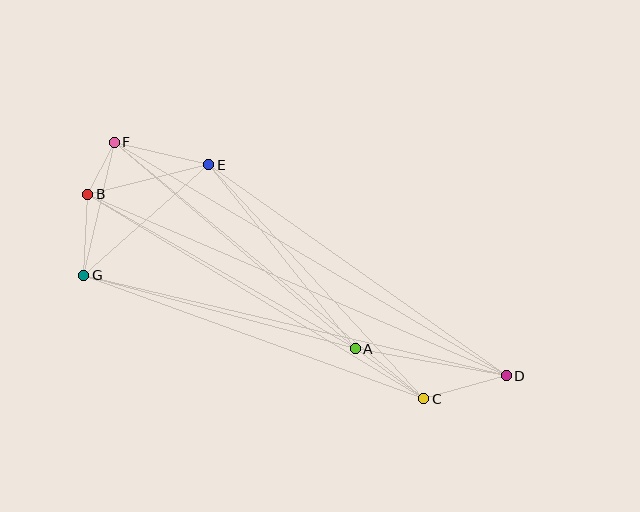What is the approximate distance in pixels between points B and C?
The distance between B and C is approximately 393 pixels.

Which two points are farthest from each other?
Points D and F are farthest from each other.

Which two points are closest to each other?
Points B and F are closest to each other.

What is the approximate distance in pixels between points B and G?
The distance between B and G is approximately 81 pixels.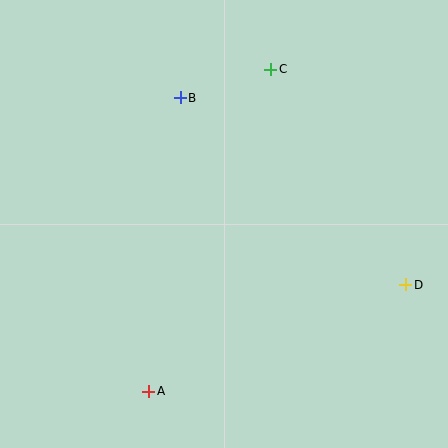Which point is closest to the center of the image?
Point B at (180, 98) is closest to the center.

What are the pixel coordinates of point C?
Point C is at (271, 69).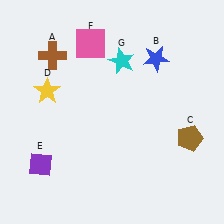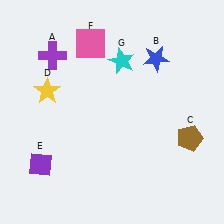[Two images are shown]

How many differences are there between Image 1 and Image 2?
There is 1 difference between the two images.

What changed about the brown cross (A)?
In Image 1, A is brown. In Image 2, it changed to purple.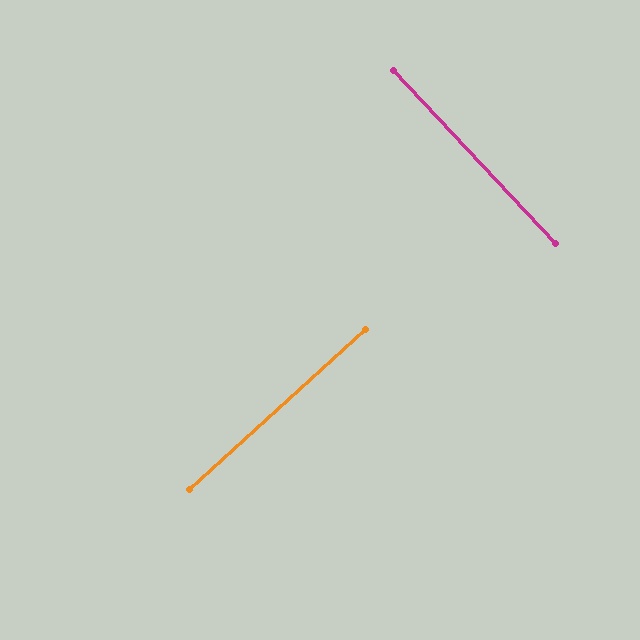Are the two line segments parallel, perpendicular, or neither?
Perpendicular — they meet at approximately 89°.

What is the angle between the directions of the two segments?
Approximately 89 degrees.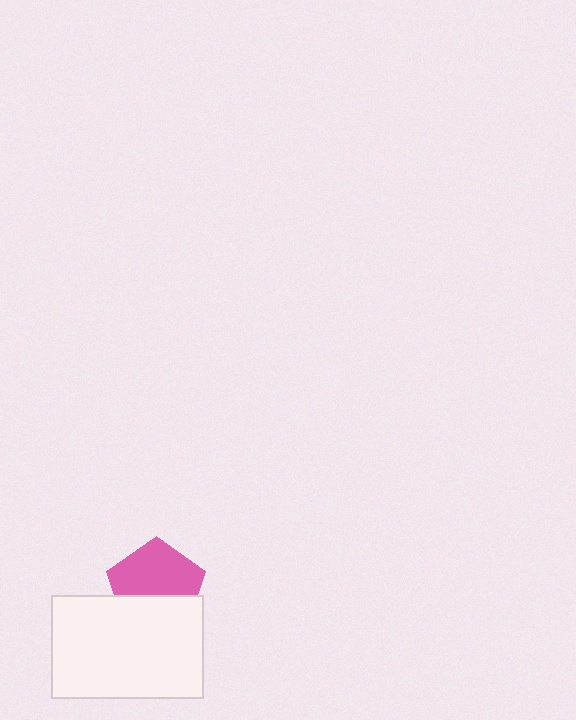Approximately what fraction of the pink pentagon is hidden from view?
Roughly 38% of the pink pentagon is hidden behind the white rectangle.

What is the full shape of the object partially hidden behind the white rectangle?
The partially hidden object is a pink pentagon.